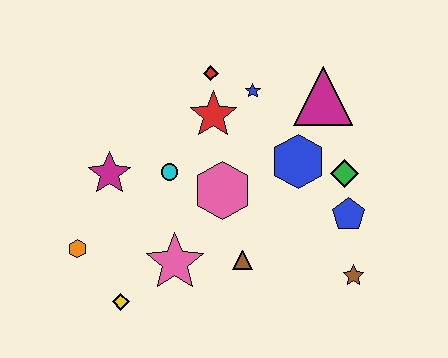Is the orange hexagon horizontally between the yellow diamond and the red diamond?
No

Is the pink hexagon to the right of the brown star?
No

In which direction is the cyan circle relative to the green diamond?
The cyan circle is to the left of the green diamond.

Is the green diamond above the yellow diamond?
Yes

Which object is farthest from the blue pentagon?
The orange hexagon is farthest from the blue pentagon.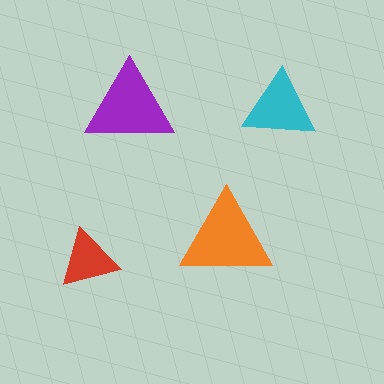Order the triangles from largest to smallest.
the orange one, the purple one, the cyan one, the red one.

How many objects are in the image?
There are 4 objects in the image.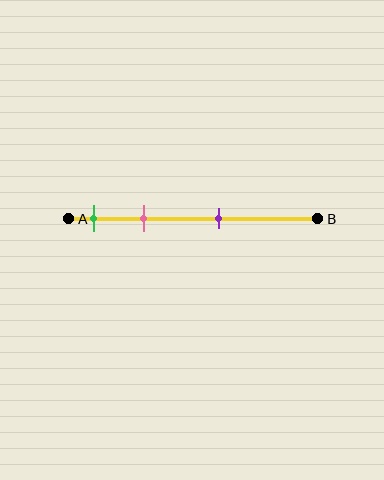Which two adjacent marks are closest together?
The green and pink marks are the closest adjacent pair.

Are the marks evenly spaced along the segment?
No, the marks are not evenly spaced.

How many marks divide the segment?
There are 3 marks dividing the segment.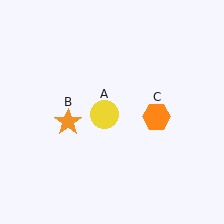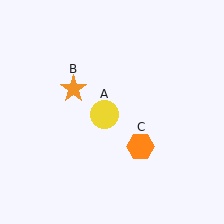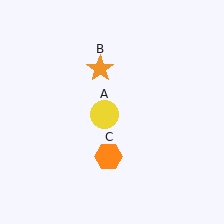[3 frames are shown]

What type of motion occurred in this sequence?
The orange star (object B), orange hexagon (object C) rotated clockwise around the center of the scene.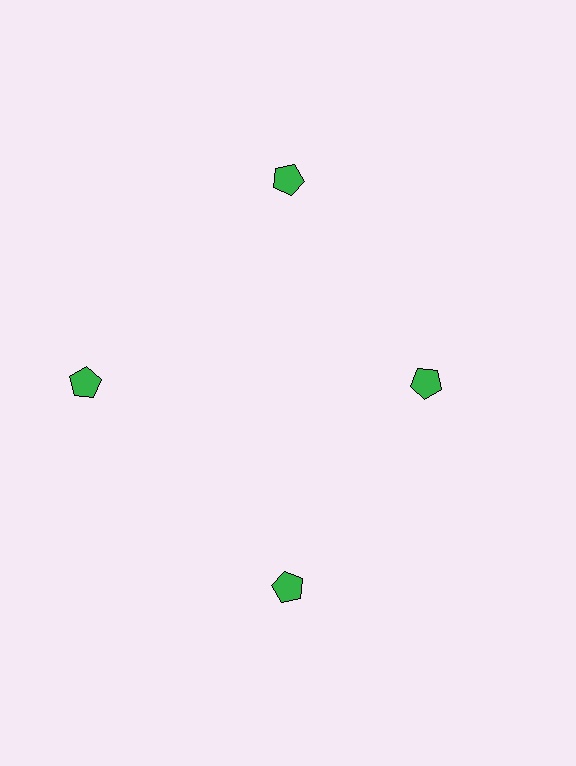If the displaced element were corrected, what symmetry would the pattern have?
It would have 4-fold rotational symmetry — the pattern would map onto itself every 90 degrees.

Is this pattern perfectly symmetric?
No. The 4 green pentagons are arranged in a ring, but one element near the 3 o'clock position is pulled inward toward the center, breaking the 4-fold rotational symmetry.